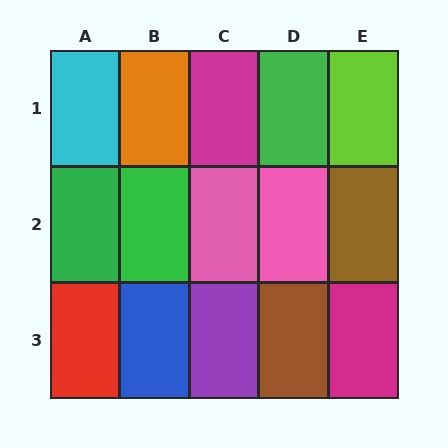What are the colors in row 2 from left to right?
Green, green, pink, pink, brown.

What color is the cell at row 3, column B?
Blue.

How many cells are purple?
1 cell is purple.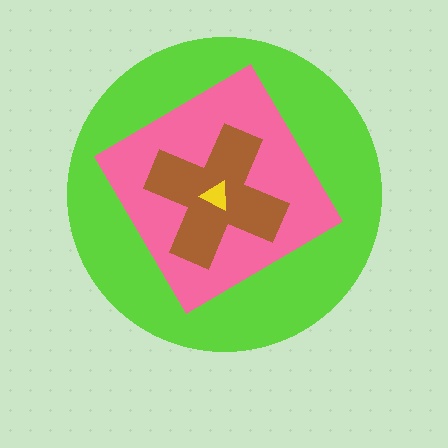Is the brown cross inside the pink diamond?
Yes.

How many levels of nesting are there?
4.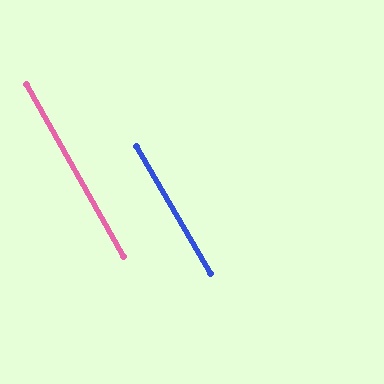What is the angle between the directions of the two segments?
Approximately 1 degree.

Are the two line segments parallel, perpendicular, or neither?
Parallel — their directions differ by only 0.7°.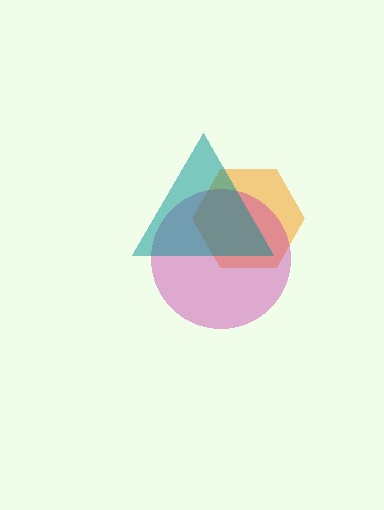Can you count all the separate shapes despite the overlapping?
Yes, there are 3 separate shapes.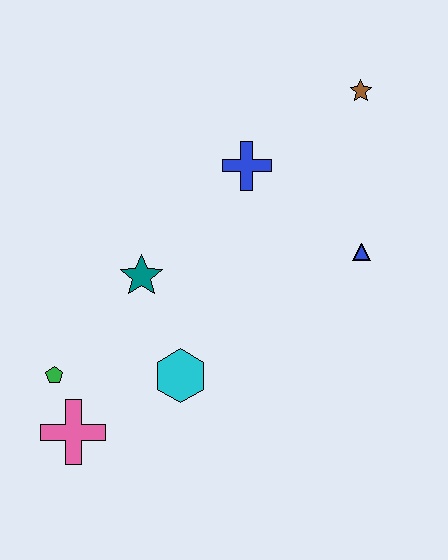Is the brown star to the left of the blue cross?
No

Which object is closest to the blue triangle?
The blue cross is closest to the blue triangle.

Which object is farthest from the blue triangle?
The pink cross is farthest from the blue triangle.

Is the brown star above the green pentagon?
Yes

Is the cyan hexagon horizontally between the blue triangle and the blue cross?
No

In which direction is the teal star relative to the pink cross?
The teal star is above the pink cross.